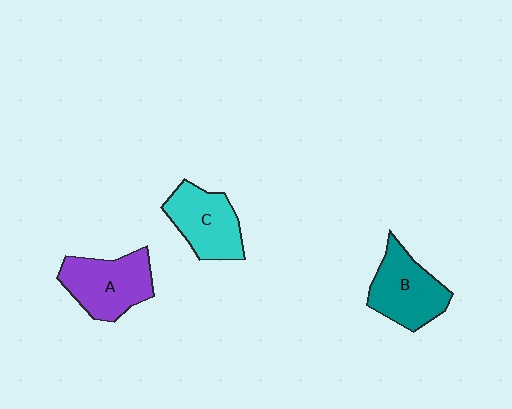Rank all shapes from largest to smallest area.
From largest to smallest: A (purple), B (teal), C (cyan).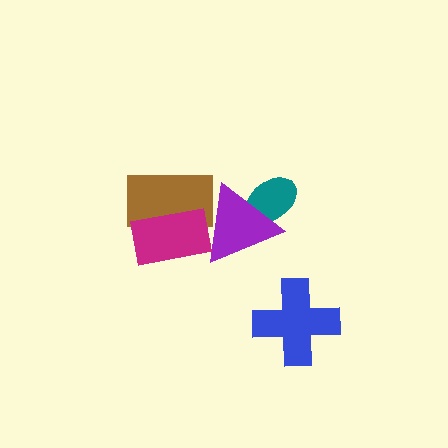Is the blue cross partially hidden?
No, no other shape covers it.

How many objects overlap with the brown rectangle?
2 objects overlap with the brown rectangle.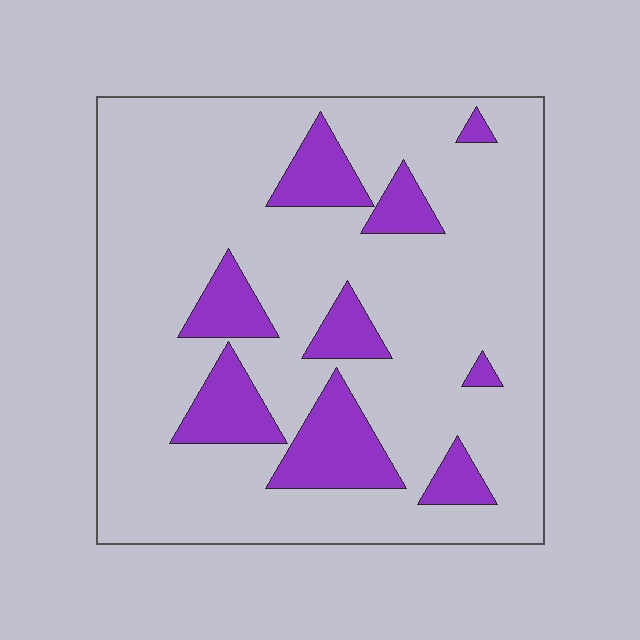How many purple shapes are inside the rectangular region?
9.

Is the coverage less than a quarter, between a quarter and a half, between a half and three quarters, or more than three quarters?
Less than a quarter.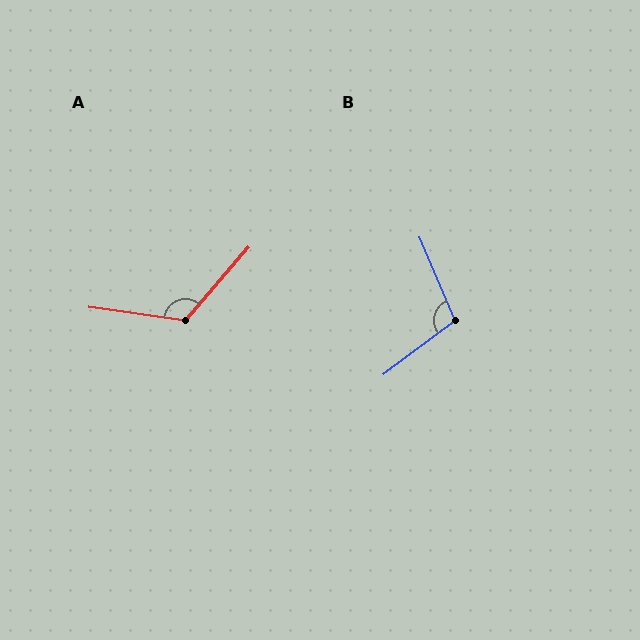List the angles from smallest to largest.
B (103°), A (123°).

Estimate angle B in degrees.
Approximately 103 degrees.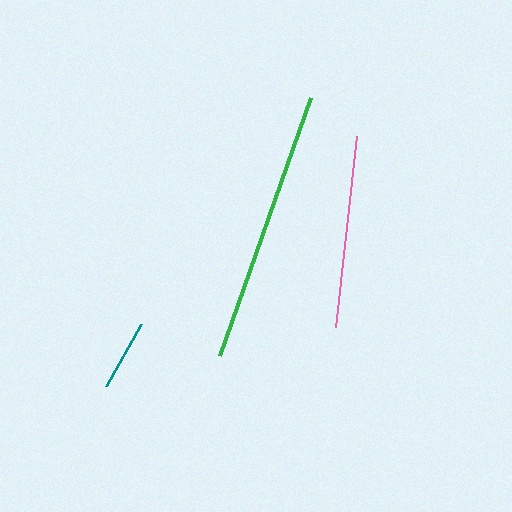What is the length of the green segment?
The green segment is approximately 274 pixels long.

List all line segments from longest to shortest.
From longest to shortest: green, pink, teal.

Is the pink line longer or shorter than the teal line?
The pink line is longer than the teal line.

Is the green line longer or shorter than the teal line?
The green line is longer than the teal line.